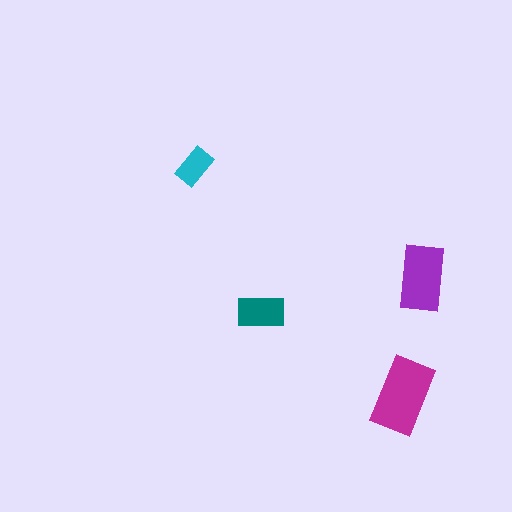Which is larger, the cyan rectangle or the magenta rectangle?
The magenta one.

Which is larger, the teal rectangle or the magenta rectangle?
The magenta one.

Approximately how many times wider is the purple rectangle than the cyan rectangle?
About 1.5 times wider.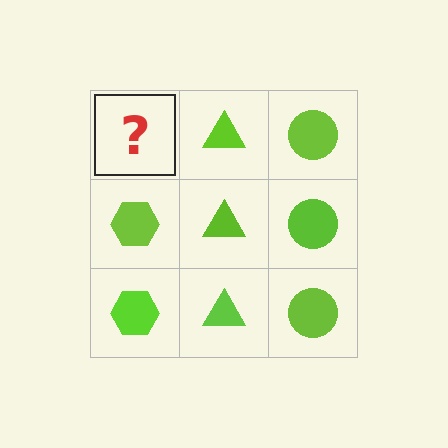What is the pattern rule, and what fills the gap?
The rule is that each column has a consistent shape. The gap should be filled with a lime hexagon.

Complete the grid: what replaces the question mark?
The question mark should be replaced with a lime hexagon.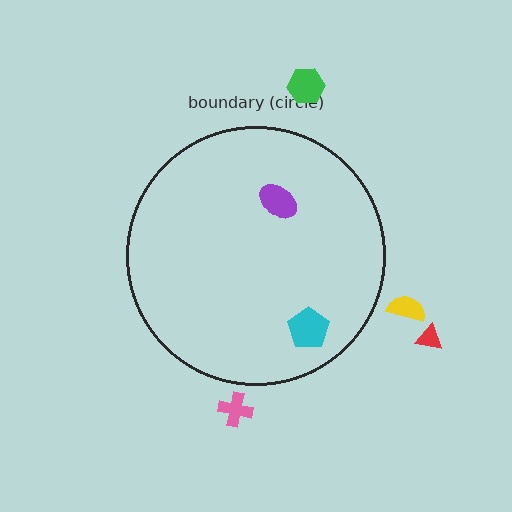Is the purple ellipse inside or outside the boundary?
Inside.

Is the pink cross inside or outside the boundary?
Outside.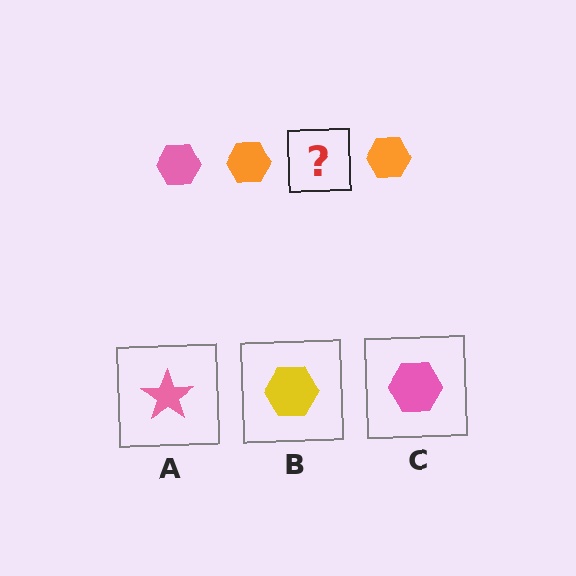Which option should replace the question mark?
Option C.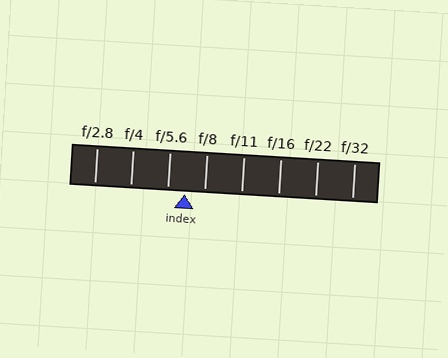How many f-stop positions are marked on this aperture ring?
There are 8 f-stop positions marked.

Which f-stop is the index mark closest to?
The index mark is closest to f/5.6.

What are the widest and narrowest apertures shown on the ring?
The widest aperture shown is f/2.8 and the narrowest is f/32.